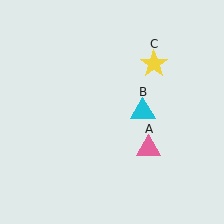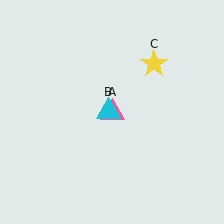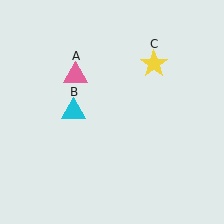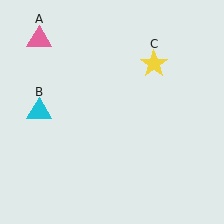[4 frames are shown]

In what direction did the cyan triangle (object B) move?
The cyan triangle (object B) moved left.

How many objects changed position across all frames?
2 objects changed position: pink triangle (object A), cyan triangle (object B).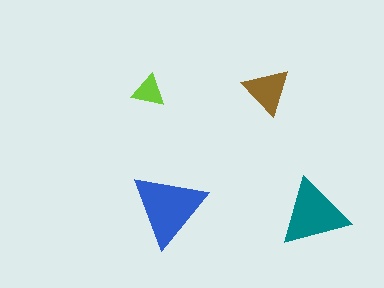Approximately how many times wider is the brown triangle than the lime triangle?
About 1.5 times wider.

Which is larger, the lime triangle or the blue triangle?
The blue one.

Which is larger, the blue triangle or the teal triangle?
The blue one.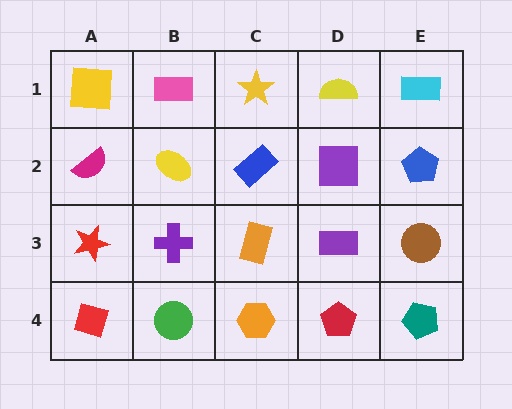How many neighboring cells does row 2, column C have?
4.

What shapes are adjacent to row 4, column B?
A purple cross (row 3, column B), a red diamond (row 4, column A), an orange hexagon (row 4, column C).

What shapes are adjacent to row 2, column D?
A yellow semicircle (row 1, column D), a purple rectangle (row 3, column D), a blue rectangle (row 2, column C), a blue pentagon (row 2, column E).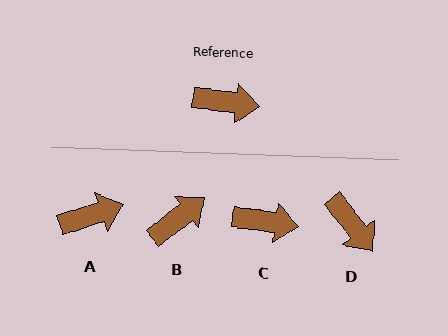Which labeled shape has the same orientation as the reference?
C.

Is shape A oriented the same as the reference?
No, it is off by about 26 degrees.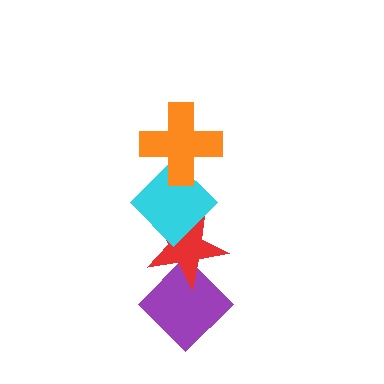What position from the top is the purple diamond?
The purple diamond is 4th from the top.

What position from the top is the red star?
The red star is 3rd from the top.